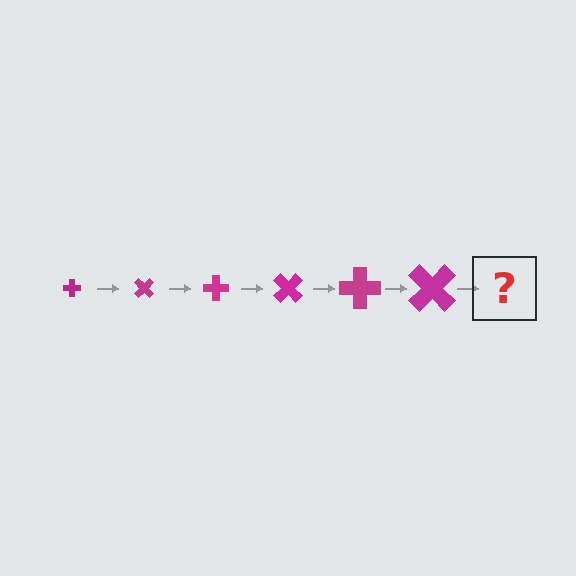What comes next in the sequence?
The next element should be a cross, larger than the previous one and rotated 270 degrees from the start.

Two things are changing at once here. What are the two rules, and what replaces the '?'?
The two rules are that the cross grows larger each step and it rotates 45 degrees each step. The '?' should be a cross, larger than the previous one and rotated 270 degrees from the start.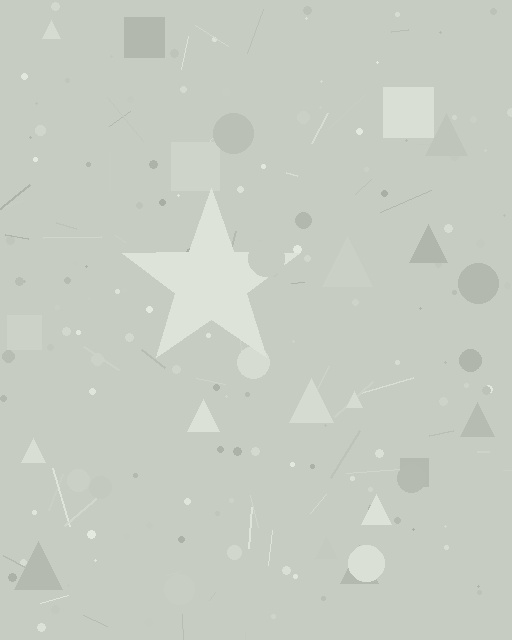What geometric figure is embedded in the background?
A star is embedded in the background.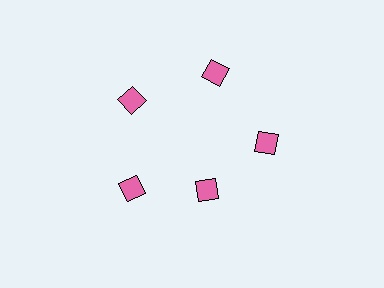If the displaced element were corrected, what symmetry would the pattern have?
It would have 5-fold rotational symmetry — the pattern would map onto itself every 72 degrees.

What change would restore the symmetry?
The symmetry would be restored by moving it outward, back onto the ring so that all 5 diamonds sit at equal angles and equal distance from the center.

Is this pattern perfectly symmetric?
No. The 5 pink diamonds are arranged in a ring, but one element near the 5 o'clock position is pulled inward toward the center, breaking the 5-fold rotational symmetry.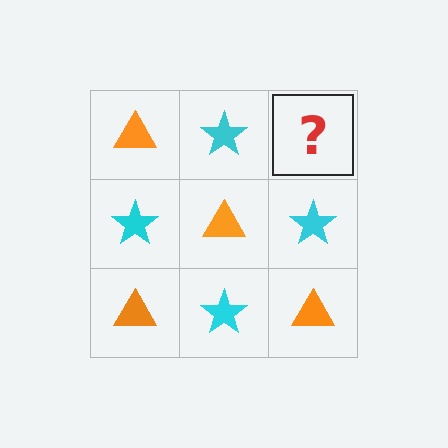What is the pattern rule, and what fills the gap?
The rule is that it alternates orange triangle and cyan star in a checkerboard pattern. The gap should be filled with an orange triangle.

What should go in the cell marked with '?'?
The missing cell should contain an orange triangle.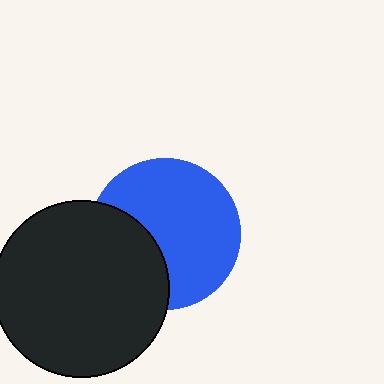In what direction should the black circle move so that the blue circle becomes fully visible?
The black circle should move left. That is the shortest direction to clear the overlap and leave the blue circle fully visible.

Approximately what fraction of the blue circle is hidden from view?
Roughly 32% of the blue circle is hidden behind the black circle.